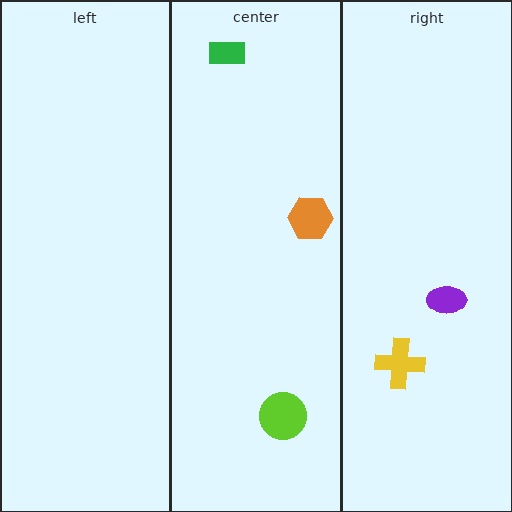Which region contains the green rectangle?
The center region.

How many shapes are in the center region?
3.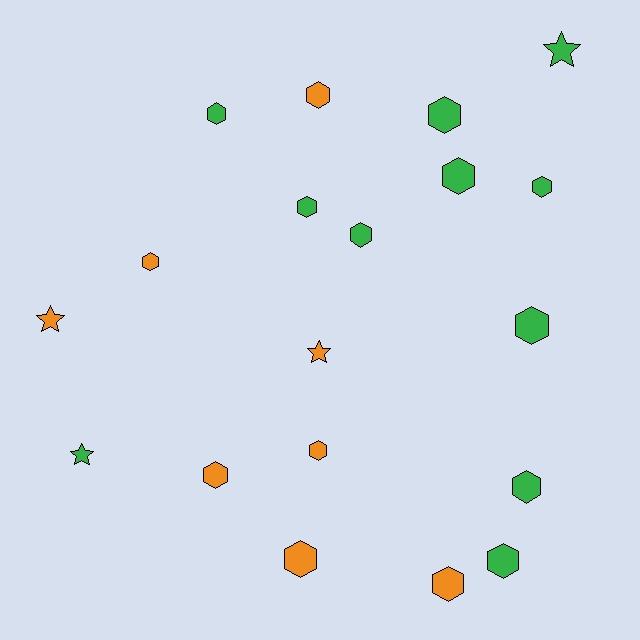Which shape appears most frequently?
Hexagon, with 15 objects.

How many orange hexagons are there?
There are 6 orange hexagons.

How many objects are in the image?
There are 19 objects.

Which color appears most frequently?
Green, with 11 objects.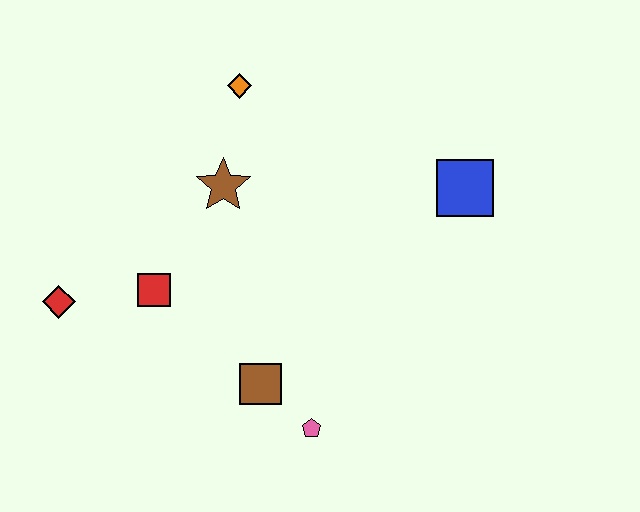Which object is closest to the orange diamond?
The brown star is closest to the orange diamond.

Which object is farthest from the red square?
The blue square is farthest from the red square.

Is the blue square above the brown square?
Yes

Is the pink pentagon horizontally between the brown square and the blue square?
Yes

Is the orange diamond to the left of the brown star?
No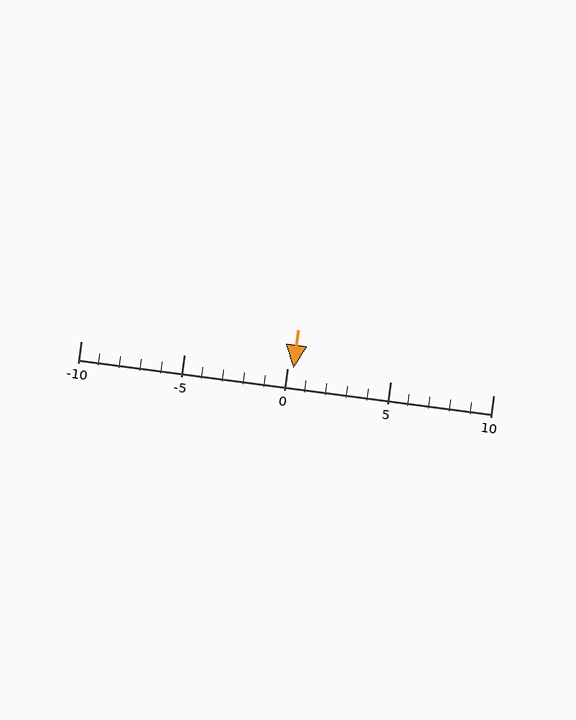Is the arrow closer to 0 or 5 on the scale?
The arrow is closer to 0.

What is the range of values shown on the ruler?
The ruler shows values from -10 to 10.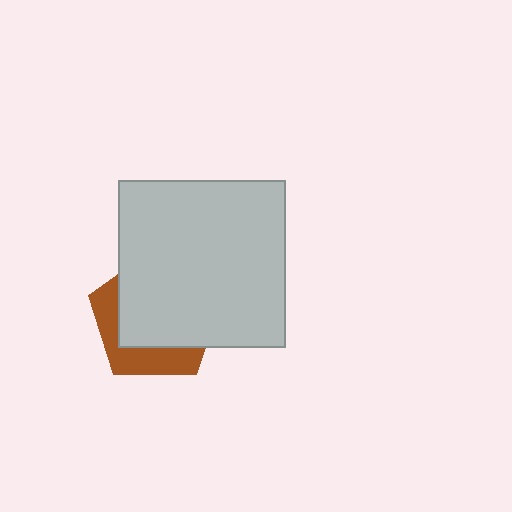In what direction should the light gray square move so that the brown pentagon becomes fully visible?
The light gray square should move toward the upper-right. That is the shortest direction to clear the overlap and leave the brown pentagon fully visible.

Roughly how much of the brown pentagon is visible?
A small part of it is visible (roughly 33%).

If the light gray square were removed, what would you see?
You would see the complete brown pentagon.